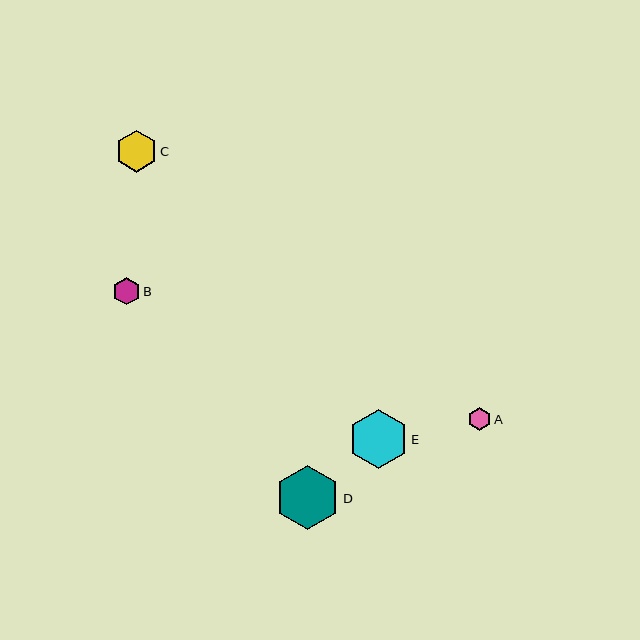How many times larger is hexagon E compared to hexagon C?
Hexagon E is approximately 1.4 times the size of hexagon C.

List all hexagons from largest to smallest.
From largest to smallest: D, E, C, B, A.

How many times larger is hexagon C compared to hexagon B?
Hexagon C is approximately 1.5 times the size of hexagon B.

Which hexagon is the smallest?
Hexagon A is the smallest with a size of approximately 23 pixels.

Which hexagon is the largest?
Hexagon D is the largest with a size of approximately 64 pixels.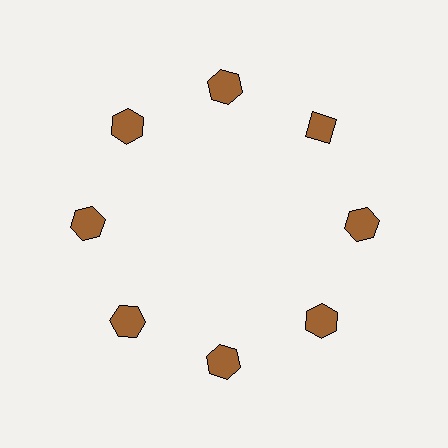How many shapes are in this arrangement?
There are 8 shapes arranged in a ring pattern.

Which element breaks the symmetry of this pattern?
The brown diamond at roughly the 2 o'clock position breaks the symmetry. All other shapes are brown hexagons.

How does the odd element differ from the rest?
It has a different shape: diamond instead of hexagon.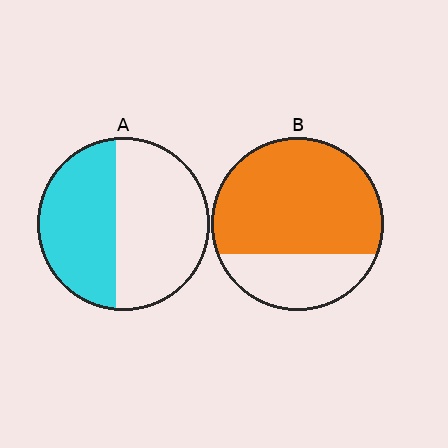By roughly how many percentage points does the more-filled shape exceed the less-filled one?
By roughly 25 percentage points (B over A).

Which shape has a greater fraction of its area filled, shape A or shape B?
Shape B.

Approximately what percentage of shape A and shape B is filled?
A is approximately 45% and B is approximately 70%.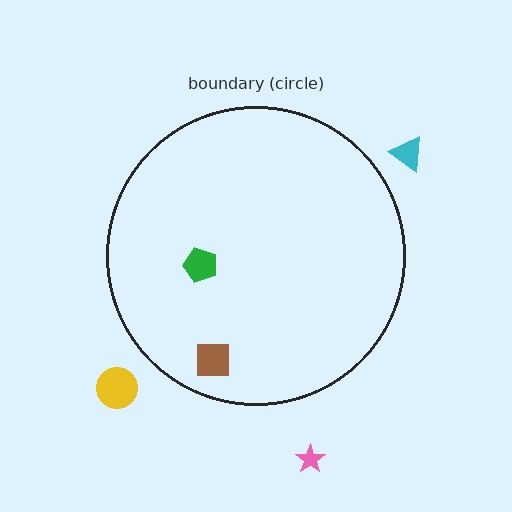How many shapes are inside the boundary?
2 inside, 3 outside.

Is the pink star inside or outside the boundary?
Outside.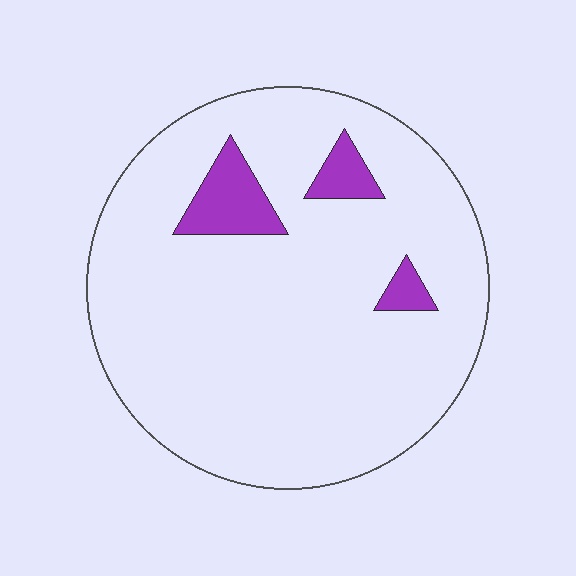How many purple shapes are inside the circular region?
3.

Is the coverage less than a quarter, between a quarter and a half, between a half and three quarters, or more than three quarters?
Less than a quarter.